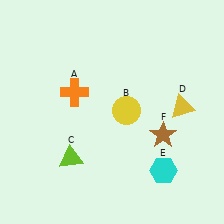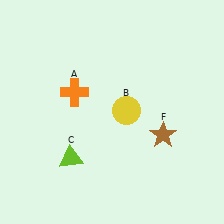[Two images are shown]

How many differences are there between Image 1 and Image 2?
There are 2 differences between the two images.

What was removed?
The yellow triangle (D), the cyan hexagon (E) were removed in Image 2.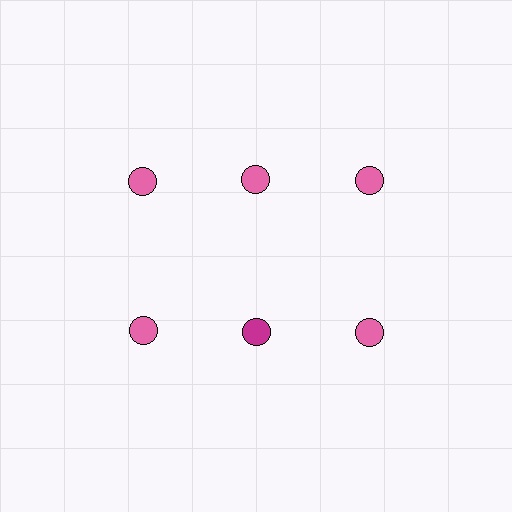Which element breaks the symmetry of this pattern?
The magenta circle in the second row, second from left column breaks the symmetry. All other shapes are pink circles.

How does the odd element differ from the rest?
It has a different color: magenta instead of pink.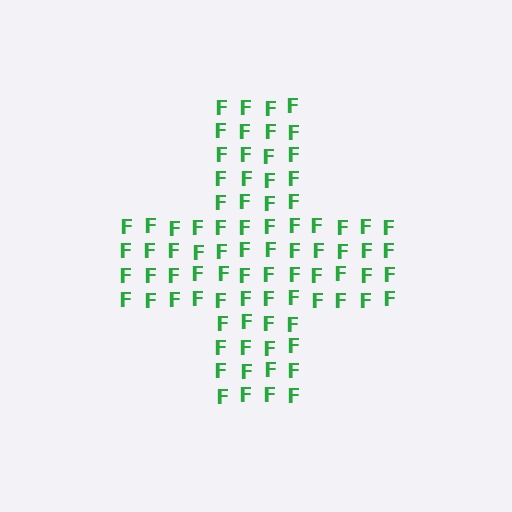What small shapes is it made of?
It is made of small letter F's.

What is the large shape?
The large shape is a cross.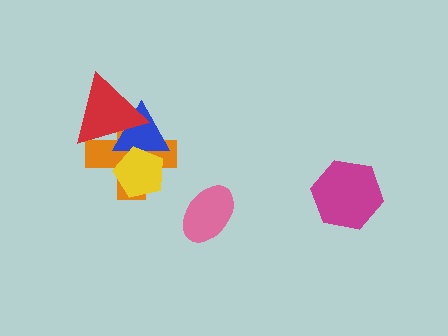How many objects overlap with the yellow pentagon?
2 objects overlap with the yellow pentagon.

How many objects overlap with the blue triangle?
3 objects overlap with the blue triangle.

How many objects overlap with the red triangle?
2 objects overlap with the red triangle.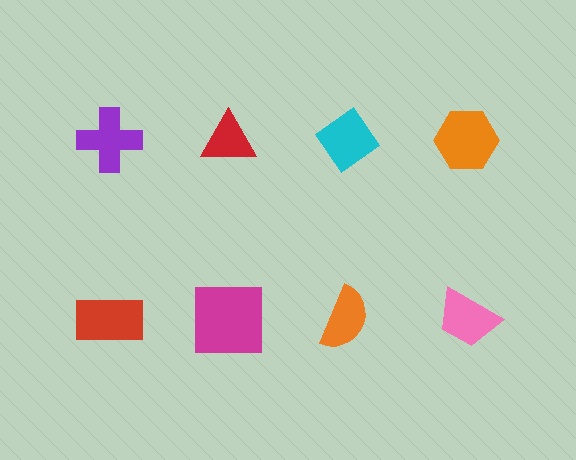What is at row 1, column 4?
An orange hexagon.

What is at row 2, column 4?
A pink trapezoid.